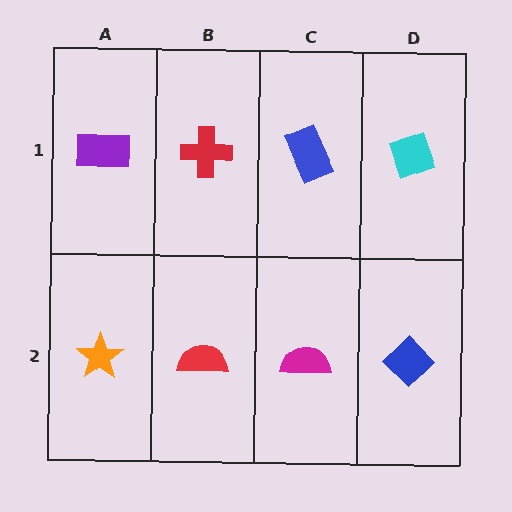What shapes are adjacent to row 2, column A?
A purple rectangle (row 1, column A), a red semicircle (row 2, column B).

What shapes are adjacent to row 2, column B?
A red cross (row 1, column B), an orange star (row 2, column A), a magenta semicircle (row 2, column C).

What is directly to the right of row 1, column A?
A red cross.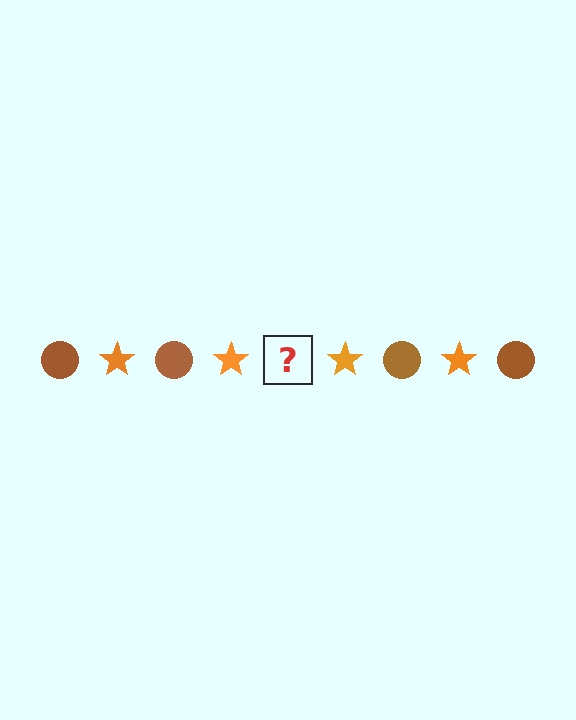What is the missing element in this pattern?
The missing element is a brown circle.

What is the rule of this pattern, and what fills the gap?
The rule is that the pattern alternates between brown circle and orange star. The gap should be filled with a brown circle.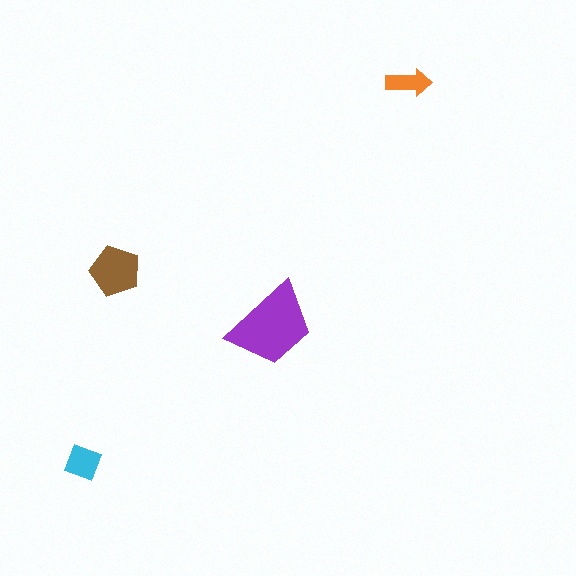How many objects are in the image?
There are 4 objects in the image.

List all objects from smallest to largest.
The orange arrow, the cyan diamond, the brown pentagon, the purple trapezoid.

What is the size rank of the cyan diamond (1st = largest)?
3rd.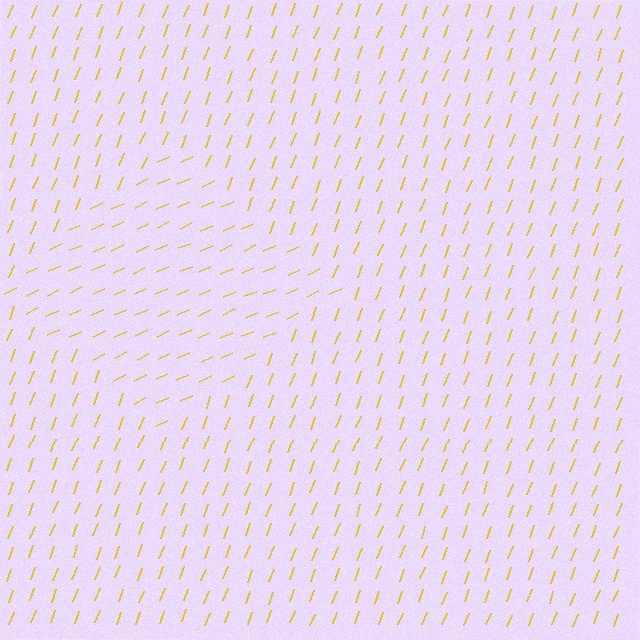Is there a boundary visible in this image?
Yes, there is a texture boundary formed by a change in line orientation.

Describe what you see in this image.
The image is filled with small yellow line segments. A diamond region in the image has lines oriented differently from the surrounding lines, creating a visible texture boundary.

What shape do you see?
I see a diamond.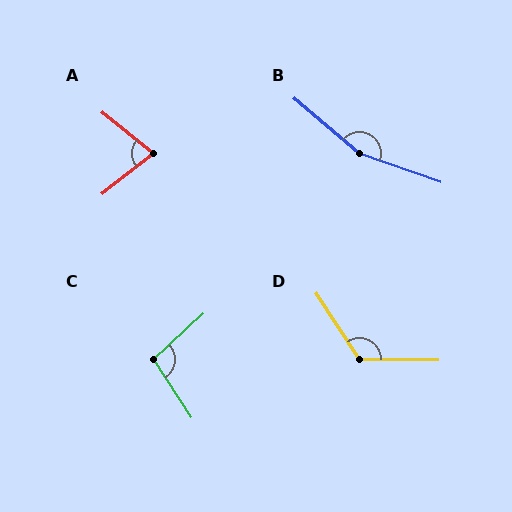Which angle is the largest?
B, at approximately 159 degrees.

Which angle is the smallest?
A, at approximately 77 degrees.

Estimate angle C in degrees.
Approximately 99 degrees.